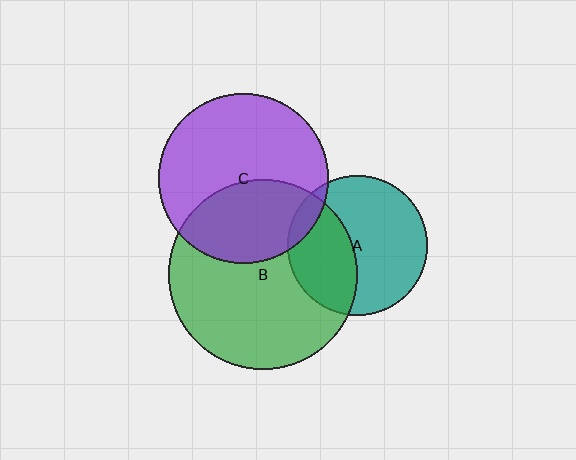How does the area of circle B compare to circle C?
Approximately 1.2 times.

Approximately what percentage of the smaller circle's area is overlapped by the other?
Approximately 40%.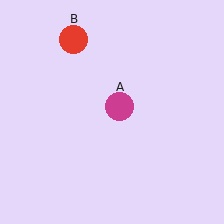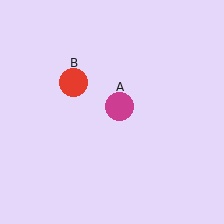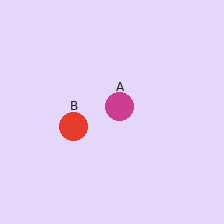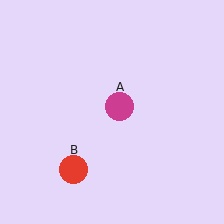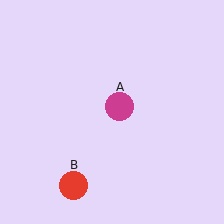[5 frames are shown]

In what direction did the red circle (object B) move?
The red circle (object B) moved down.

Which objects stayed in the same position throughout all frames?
Magenta circle (object A) remained stationary.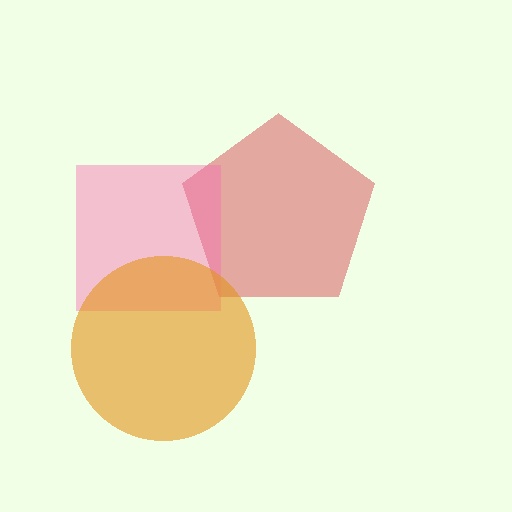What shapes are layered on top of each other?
The layered shapes are: a red pentagon, a pink square, an orange circle.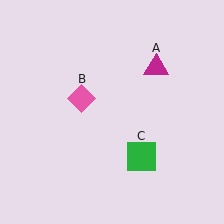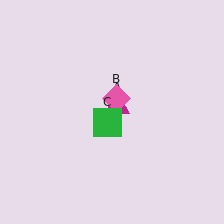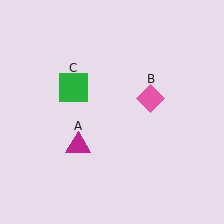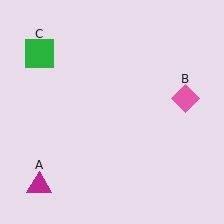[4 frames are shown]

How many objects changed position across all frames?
3 objects changed position: magenta triangle (object A), pink diamond (object B), green square (object C).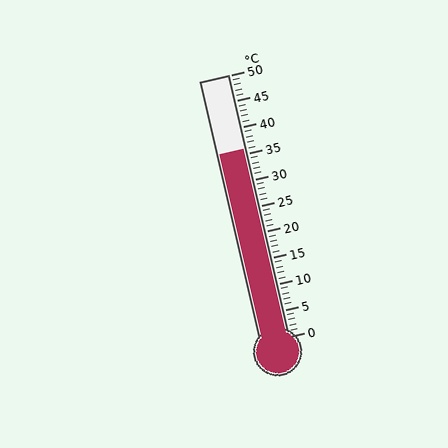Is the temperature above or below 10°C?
The temperature is above 10°C.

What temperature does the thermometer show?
The thermometer shows approximately 36°C.